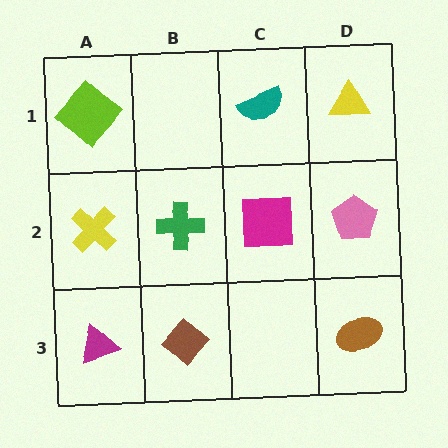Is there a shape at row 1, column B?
No, that cell is empty.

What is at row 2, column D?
A pink pentagon.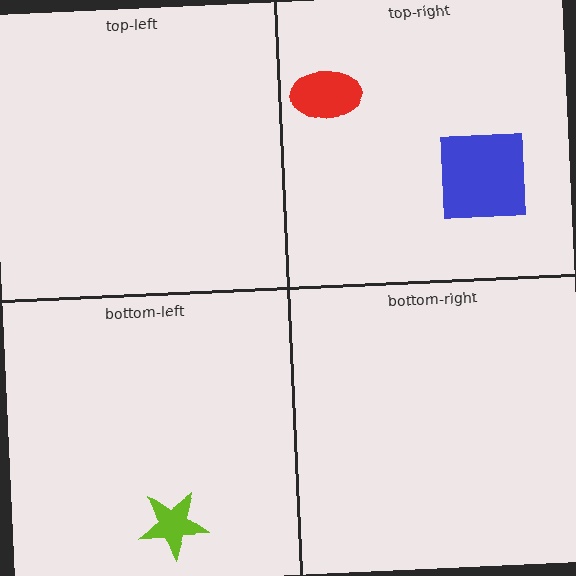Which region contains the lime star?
The bottom-left region.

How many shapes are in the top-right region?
2.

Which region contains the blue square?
The top-right region.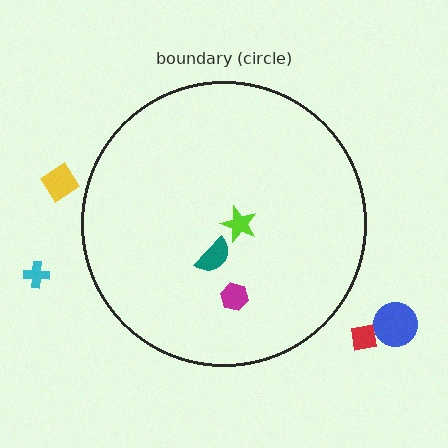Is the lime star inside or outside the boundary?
Inside.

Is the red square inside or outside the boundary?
Outside.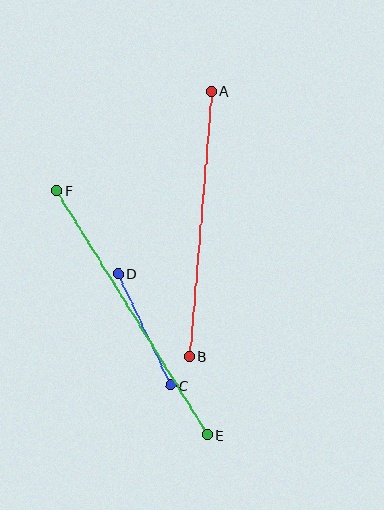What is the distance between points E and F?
The distance is approximately 287 pixels.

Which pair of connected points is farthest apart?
Points E and F are farthest apart.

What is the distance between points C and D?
The distance is approximately 123 pixels.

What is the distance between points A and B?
The distance is approximately 266 pixels.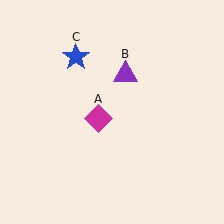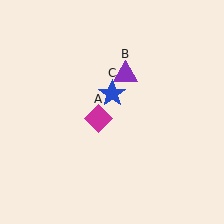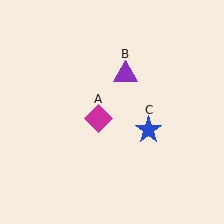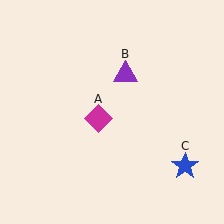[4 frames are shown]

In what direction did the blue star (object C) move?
The blue star (object C) moved down and to the right.